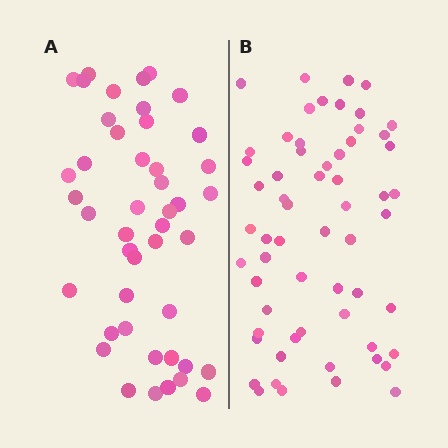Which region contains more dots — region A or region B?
Region B (the right region) has more dots.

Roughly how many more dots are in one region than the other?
Region B has approximately 15 more dots than region A.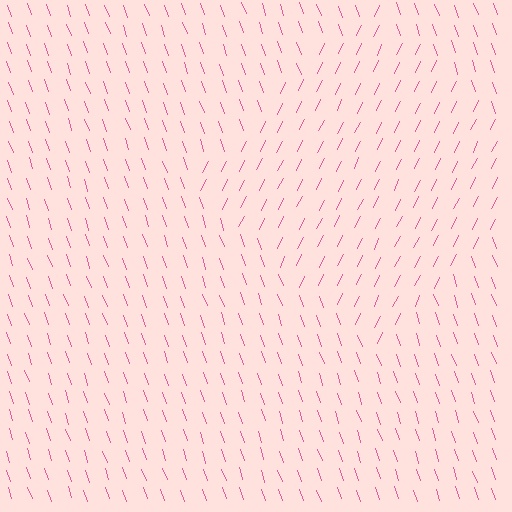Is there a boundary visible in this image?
Yes, there is a texture boundary formed by a change in line orientation.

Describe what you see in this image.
The image is filled with small pink line segments. A diamond region in the image has lines oriented differently from the surrounding lines, creating a visible texture boundary.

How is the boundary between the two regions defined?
The boundary is defined purely by a change in line orientation (approximately 45 degrees difference). All lines are the same color and thickness.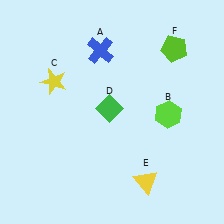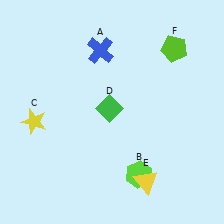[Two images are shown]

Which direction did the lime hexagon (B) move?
The lime hexagon (B) moved down.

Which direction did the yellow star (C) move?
The yellow star (C) moved down.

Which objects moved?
The objects that moved are: the lime hexagon (B), the yellow star (C).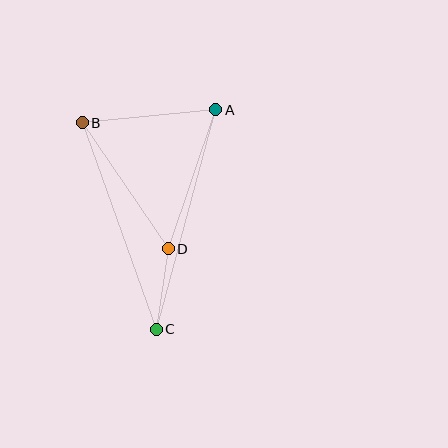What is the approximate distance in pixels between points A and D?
The distance between A and D is approximately 147 pixels.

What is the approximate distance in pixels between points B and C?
The distance between B and C is approximately 220 pixels.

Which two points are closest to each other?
Points C and D are closest to each other.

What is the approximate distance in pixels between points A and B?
The distance between A and B is approximately 135 pixels.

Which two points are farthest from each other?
Points A and C are farthest from each other.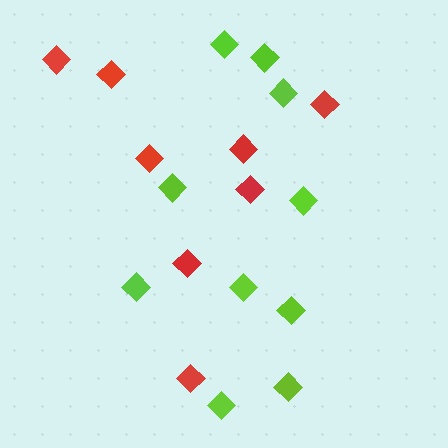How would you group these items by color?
There are 2 groups: one group of red diamonds (8) and one group of lime diamonds (10).